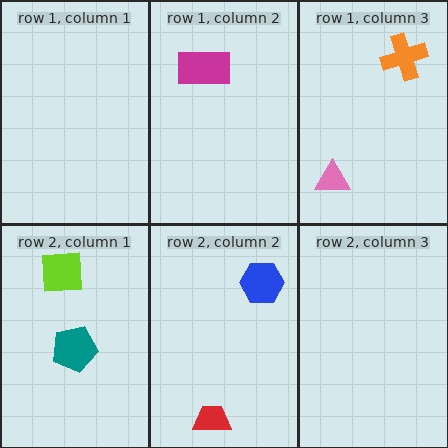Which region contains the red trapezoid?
The row 2, column 2 region.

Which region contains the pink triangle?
The row 1, column 3 region.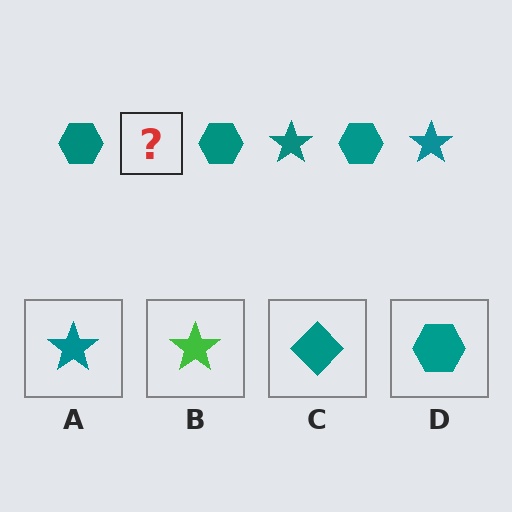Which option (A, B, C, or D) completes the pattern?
A.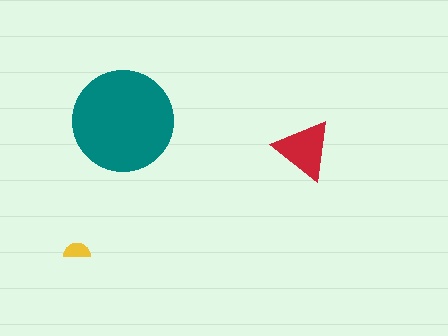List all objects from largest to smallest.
The teal circle, the red triangle, the yellow semicircle.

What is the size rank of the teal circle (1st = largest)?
1st.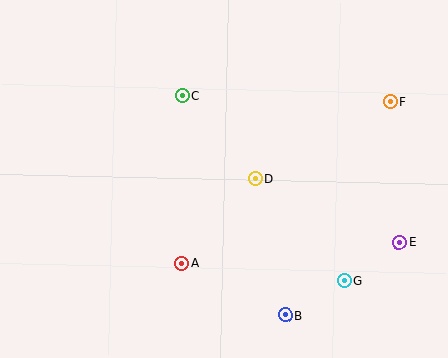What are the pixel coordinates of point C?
Point C is at (182, 96).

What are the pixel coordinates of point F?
Point F is at (390, 101).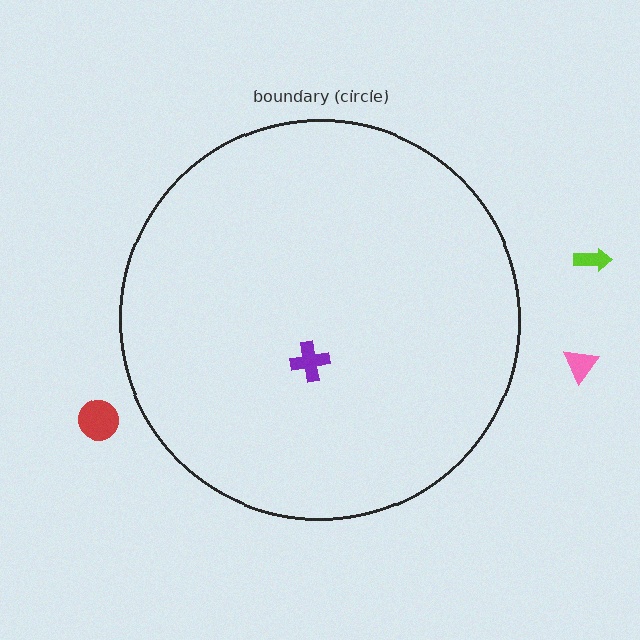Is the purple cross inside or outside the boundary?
Inside.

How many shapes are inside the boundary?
1 inside, 3 outside.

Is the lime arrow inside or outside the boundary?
Outside.